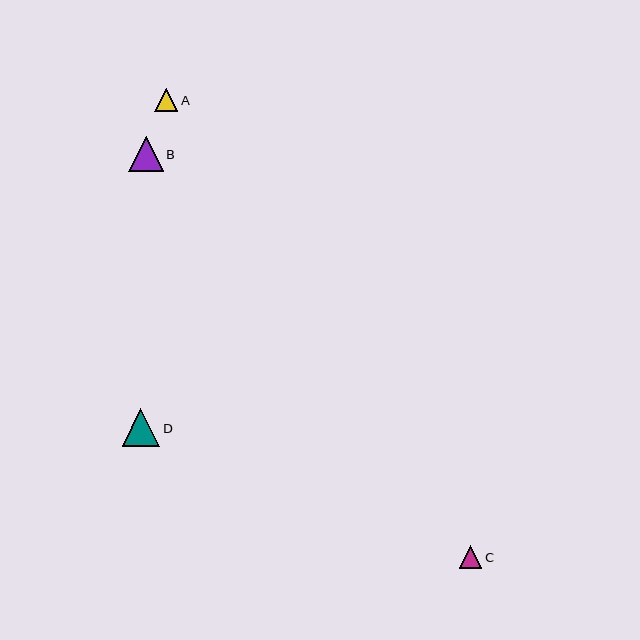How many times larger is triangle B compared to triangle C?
Triangle B is approximately 1.5 times the size of triangle C.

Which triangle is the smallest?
Triangle C is the smallest with a size of approximately 23 pixels.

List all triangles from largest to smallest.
From largest to smallest: D, B, A, C.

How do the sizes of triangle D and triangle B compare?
Triangle D and triangle B are approximately the same size.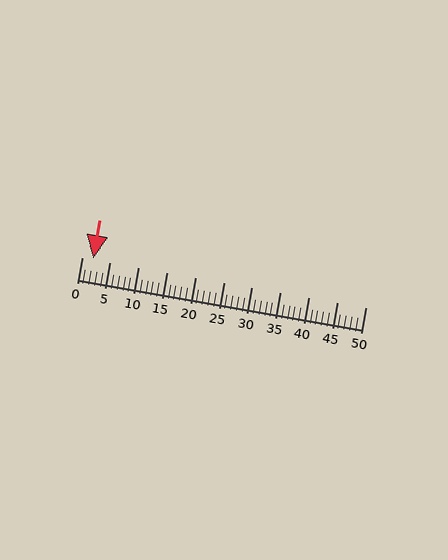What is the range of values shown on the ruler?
The ruler shows values from 0 to 50.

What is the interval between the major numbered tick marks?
The major tick marks are spaced 5 units apart.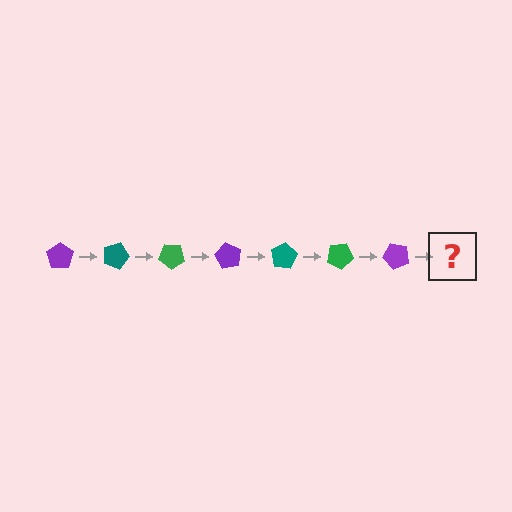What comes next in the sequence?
The next element should be a teal pentagon, rotated 140 degrees from the start.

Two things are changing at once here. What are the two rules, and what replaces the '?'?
The two rules are that it rotates 20 degrees each step and the color cycles through purple, teal, and green. The '?' should be a teal pentagon, rotated 140 degrees from the start.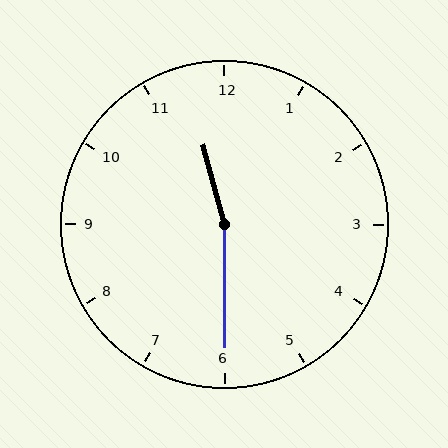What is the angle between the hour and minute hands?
Approximately 165 degrees.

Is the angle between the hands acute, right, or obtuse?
It is obtuse.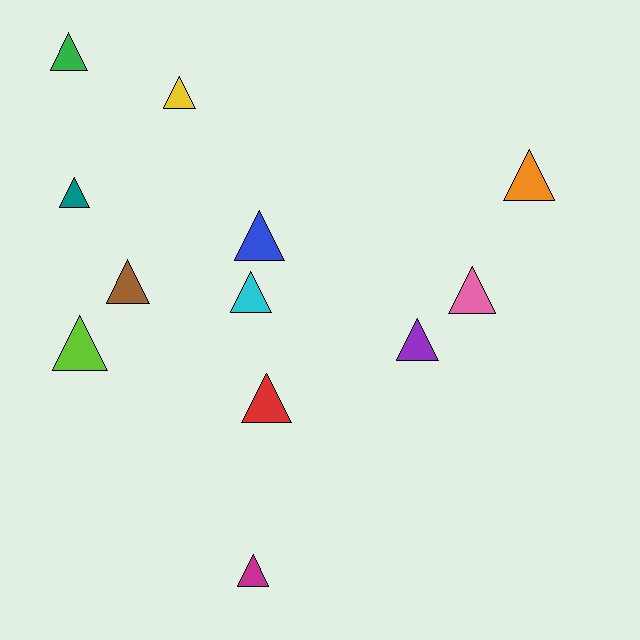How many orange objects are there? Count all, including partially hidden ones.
There is 1 orange object.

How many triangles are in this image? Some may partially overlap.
There are 12 triangles.